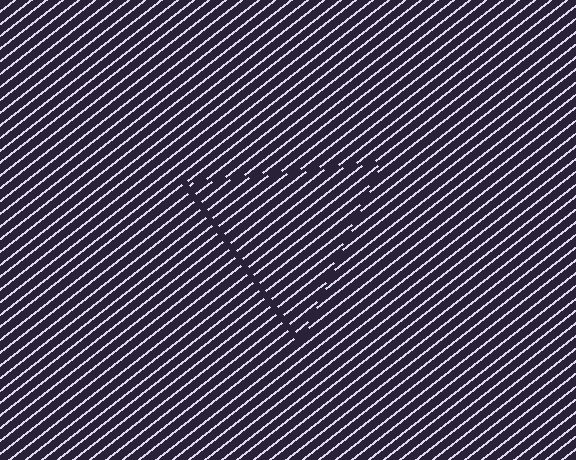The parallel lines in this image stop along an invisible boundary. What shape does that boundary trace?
An illusory triangle. The interior of the shape contains the same grating, shifted by half a period — the contour is defined by the phase discontinuity where line-ends from the inner and outer gratings abut.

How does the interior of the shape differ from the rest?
The interior of the shape contains the same grating, shifted by half a period — the contour is defined by the phase discontinuity where line-ends from the inner and outer gratings abut.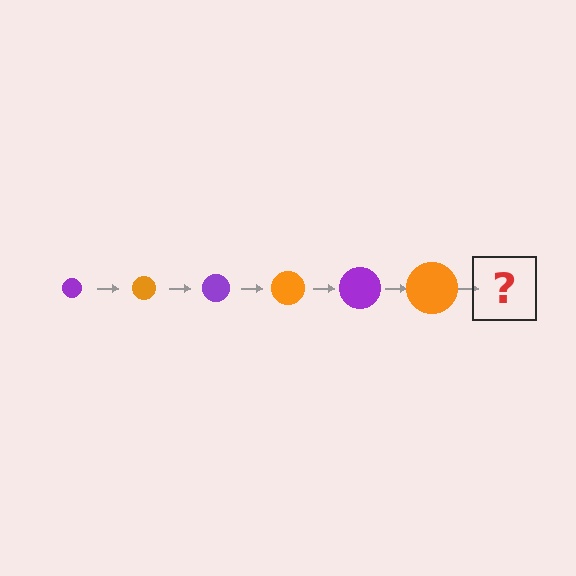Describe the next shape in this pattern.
It should be a purple circle, larger than the previous one.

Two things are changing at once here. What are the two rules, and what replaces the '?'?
The two rules are that the circle grows larger each step and the color cycles through purple and orange. The '?' should be a purple circle, larger than the previous one.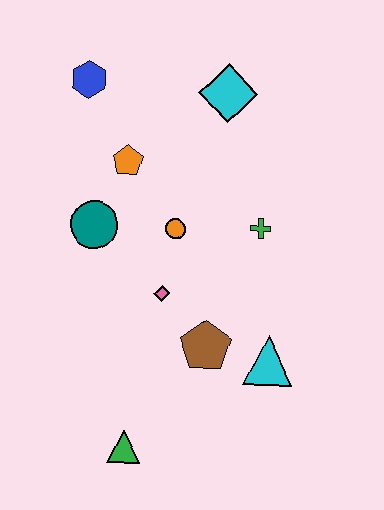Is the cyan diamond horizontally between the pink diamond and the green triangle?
No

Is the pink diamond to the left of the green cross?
Yes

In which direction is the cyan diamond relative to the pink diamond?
The cyan diamond is above the pink diamond.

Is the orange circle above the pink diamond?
Yes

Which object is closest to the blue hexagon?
The orange pentagon is closest to the blue hexagon.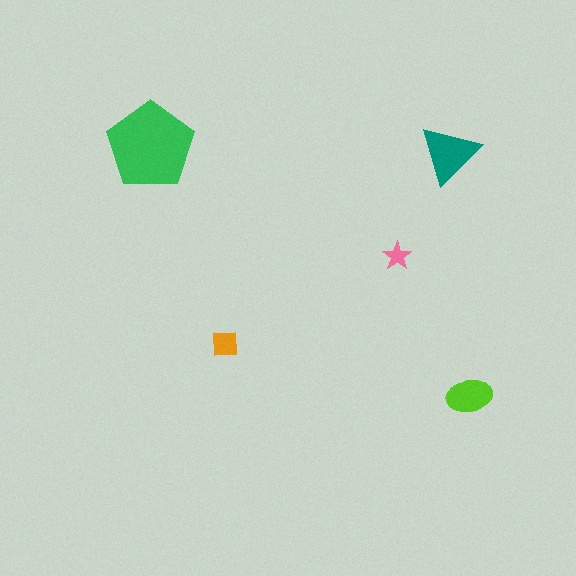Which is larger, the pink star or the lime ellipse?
The lime ellipse.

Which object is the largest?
The green pentagon.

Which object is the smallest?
The pink star.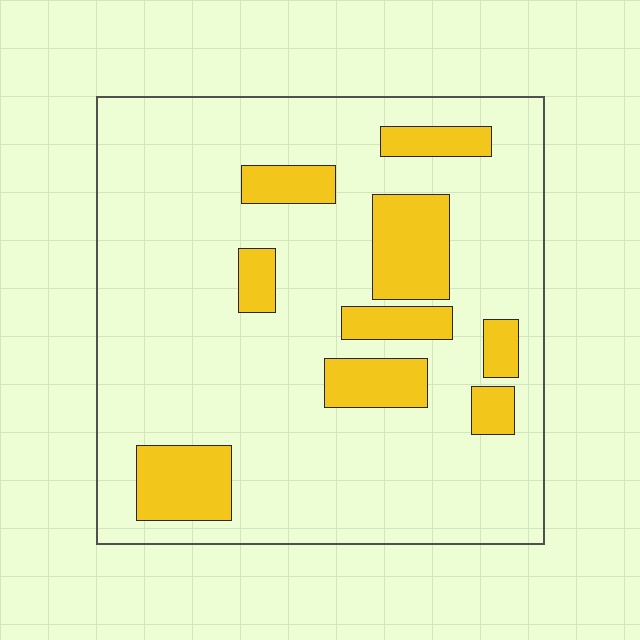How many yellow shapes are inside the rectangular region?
9.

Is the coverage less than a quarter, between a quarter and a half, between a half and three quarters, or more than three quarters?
Less than a quarter.